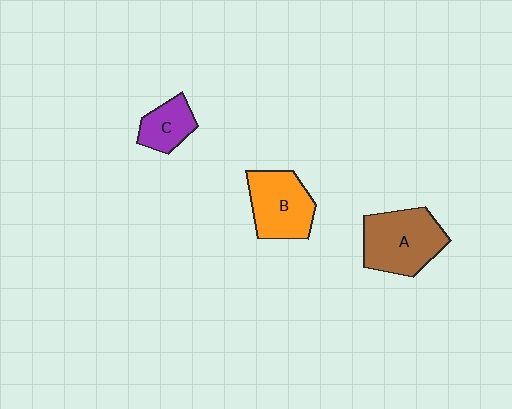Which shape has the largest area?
Shape A (brown).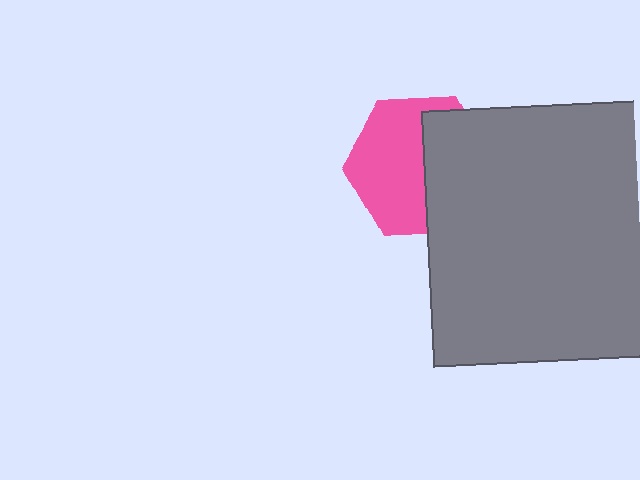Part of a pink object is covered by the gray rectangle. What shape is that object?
It is a hexagon.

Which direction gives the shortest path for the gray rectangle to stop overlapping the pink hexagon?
Moving right gives the shortest separation.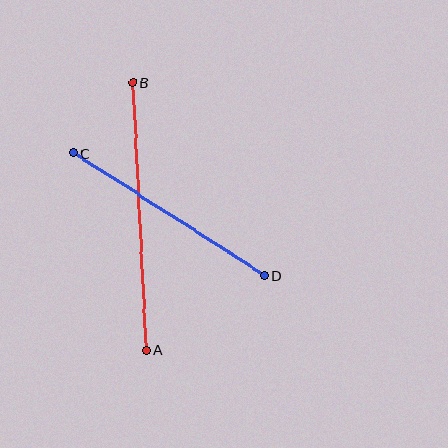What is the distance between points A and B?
The distance is approximately 268 pixels.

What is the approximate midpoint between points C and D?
The midpoint is at approximately (169, 214) pixels.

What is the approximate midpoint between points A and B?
The midpoint is at approximately (139, 216) pixels.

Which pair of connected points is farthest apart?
Points A and B are farthest apart.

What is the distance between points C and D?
The distance is approximately 227 pixels.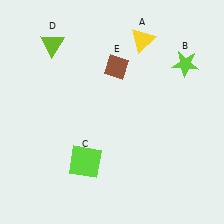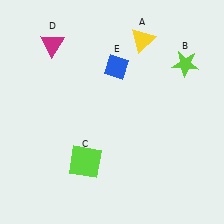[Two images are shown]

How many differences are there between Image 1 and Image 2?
There are 2 differences between the two images.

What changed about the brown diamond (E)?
In Image 1, E is brown. In Image 2, it changed to blue.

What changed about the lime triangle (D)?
In Image 1, D is lime. In Image 2, it changed to magenta.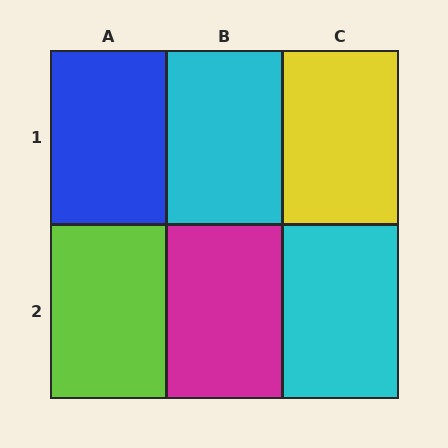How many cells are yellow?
1 cell is yellow.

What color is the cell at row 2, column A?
Lime.